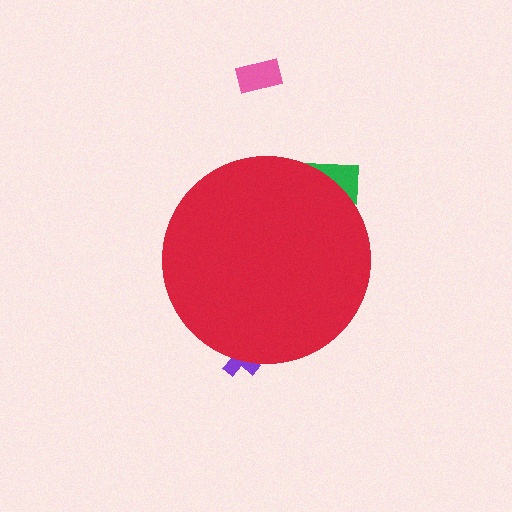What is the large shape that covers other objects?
A red circle.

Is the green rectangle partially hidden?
Yes, the green rectangle is partially hidden behind the red circle.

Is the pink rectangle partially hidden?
No, the pink rectangle is fully visible.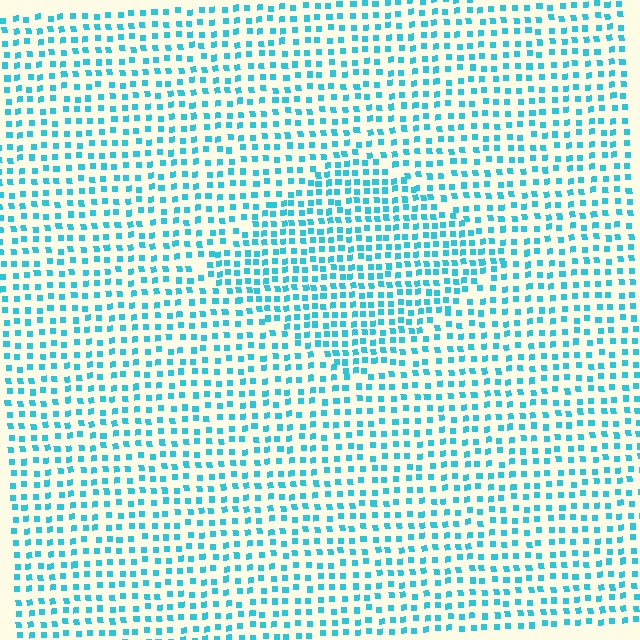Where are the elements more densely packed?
The elements are more densely packed inside the diamond boundary.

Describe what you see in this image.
The image contains small cyan elements arranged at two different densities. A diamond-shaped region is visible where the elements are more densely packed than the surrounding area.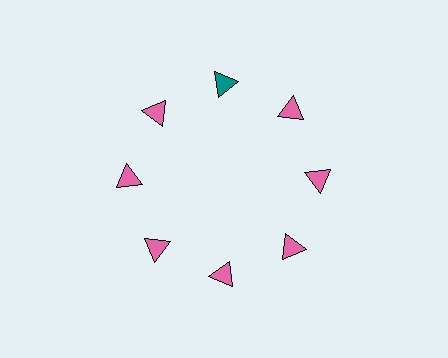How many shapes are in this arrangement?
There are 8 shapes arranged in a ring pattern.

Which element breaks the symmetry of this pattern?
The teal triangle at roughly the 12 o'clock position breaks the symmetry. All other shapes are pink triangles.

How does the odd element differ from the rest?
It has a different color: teal instead of pink.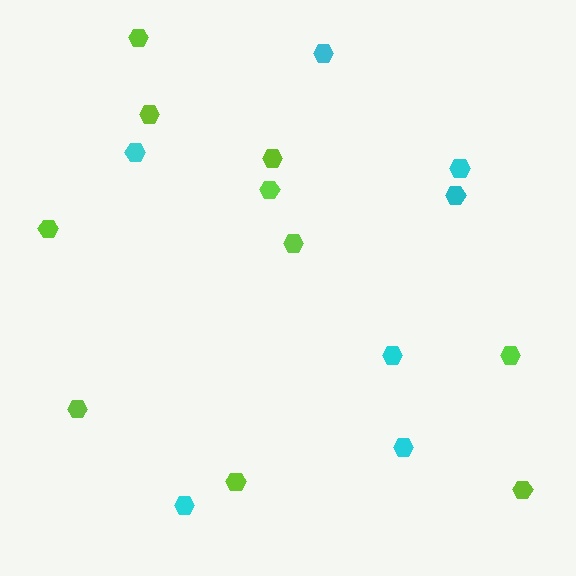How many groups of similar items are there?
There are 2 groups: one group of cyan hexagons (7) and one group of lime hexagons (10).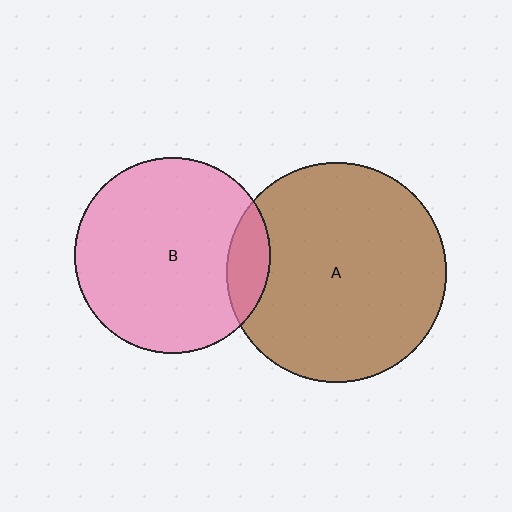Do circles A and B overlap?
Yes.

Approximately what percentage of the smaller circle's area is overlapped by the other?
Approximately 10%.